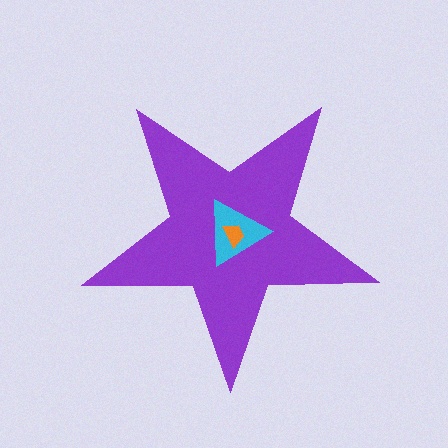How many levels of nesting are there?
3.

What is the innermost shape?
The orange trapezoid.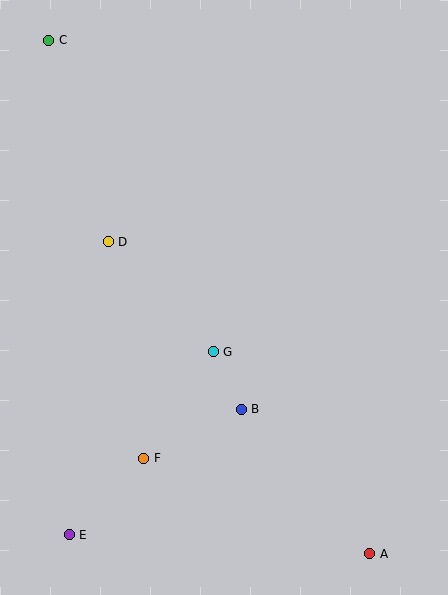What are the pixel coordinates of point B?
Point B is at (241, 409).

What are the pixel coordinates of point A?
Point A is at (370, 554).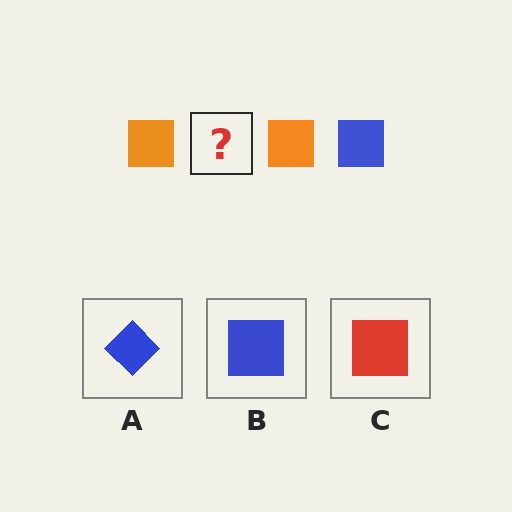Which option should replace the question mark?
Option B.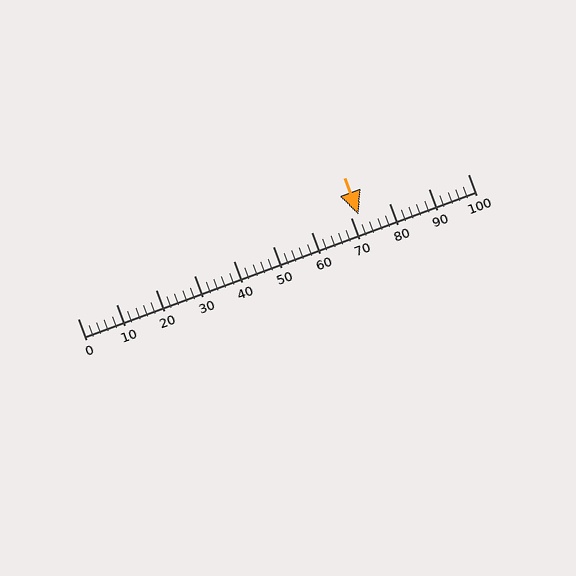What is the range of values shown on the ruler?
The ruler shows values from 0 to 100.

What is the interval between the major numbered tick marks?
The major tick marks are spaced 10 units apart.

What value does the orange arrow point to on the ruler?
The orange arrow points to approximately 72.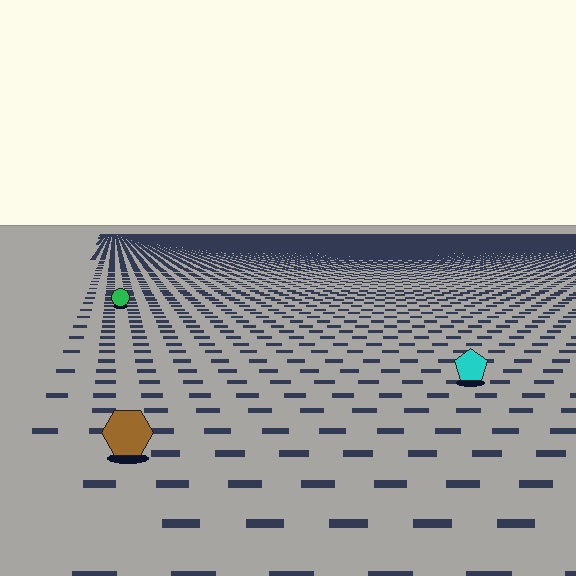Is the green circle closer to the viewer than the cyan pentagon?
No. The cyan pentagon is closer — you can tell from the texture gradient: the ground texture is coarser near it.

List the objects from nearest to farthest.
From nearest to farthest: the brown hexagon, the cyan pentagon, the green circle.